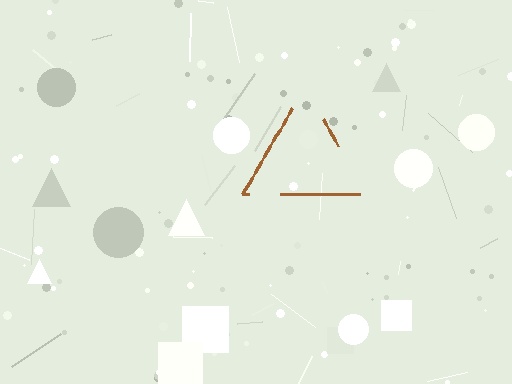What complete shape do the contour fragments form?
The contour fragments form a triangle.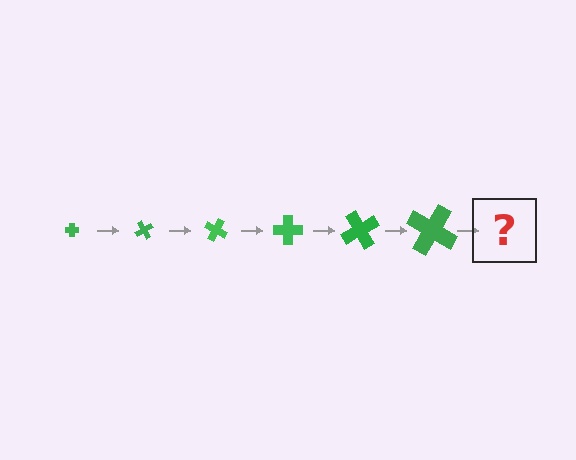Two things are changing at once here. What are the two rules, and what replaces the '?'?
The two rules are that the cross grows larger each step and it rotates 60 degrees each step. The '?' should be a cross, larger than the previous one and rotated 360 degrees from the start.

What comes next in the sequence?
The next element should be a cross, larger than the previous one and rotated 360 degrees from the start.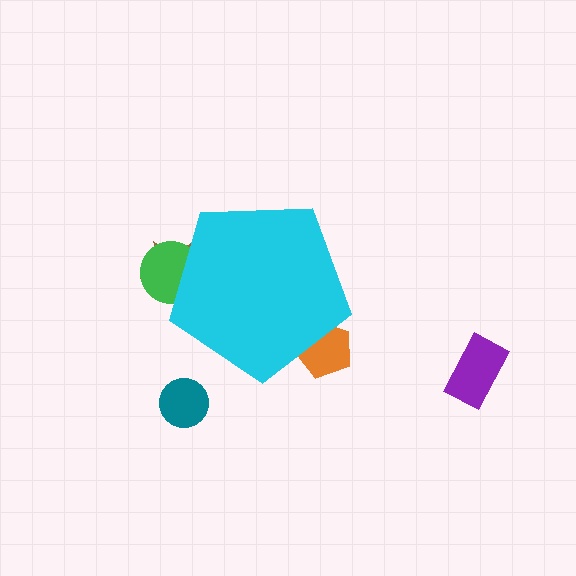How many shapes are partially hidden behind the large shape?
3 shapes are partially hidden.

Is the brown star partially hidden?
Yes, the brown star is partially hidden behind the cyan pentagon.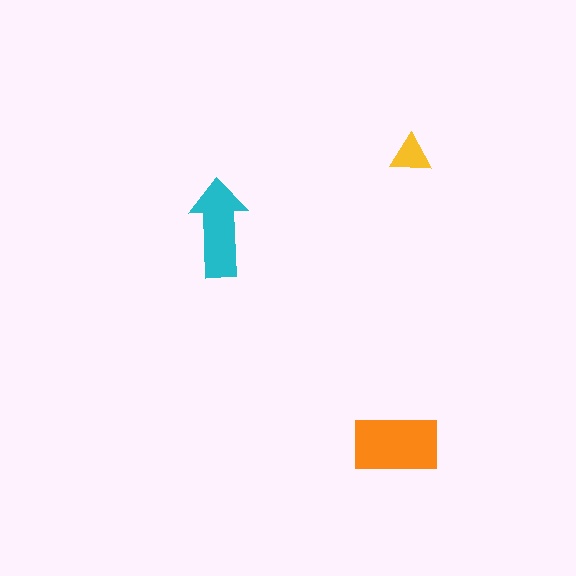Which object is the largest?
The orange rectangle.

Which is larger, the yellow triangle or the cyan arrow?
The cyan arrow.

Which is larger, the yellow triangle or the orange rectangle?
The orange rectangle.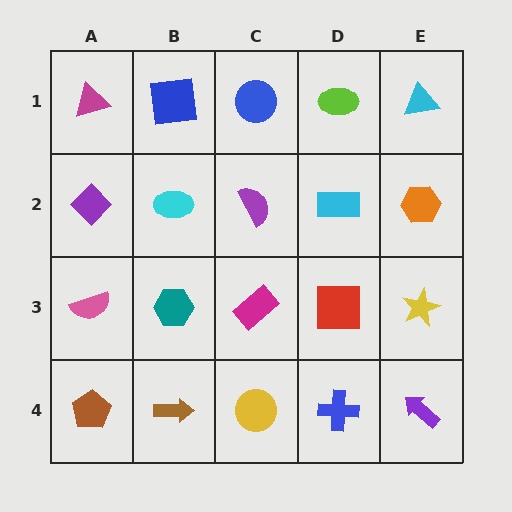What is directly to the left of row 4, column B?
A brown pentagon.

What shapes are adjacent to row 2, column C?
A blue circle (row 1, column C), a magenta rectangle (row 3, column C), a cyan ellipse (row 2, column B), a cyan rectangle (row 2, column D).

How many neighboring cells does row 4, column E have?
2.